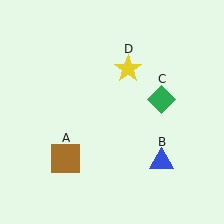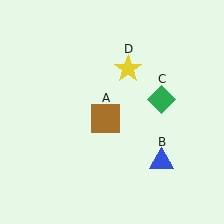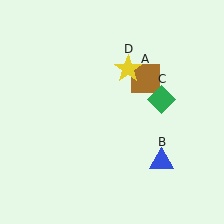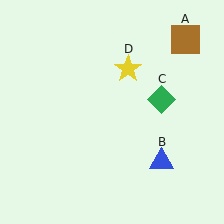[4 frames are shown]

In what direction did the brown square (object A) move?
The brown square (object A) moved up and to the right.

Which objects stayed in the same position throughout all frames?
Blue triangle (object B) and green diamond (object C) and yellow star (object D) remained stationary.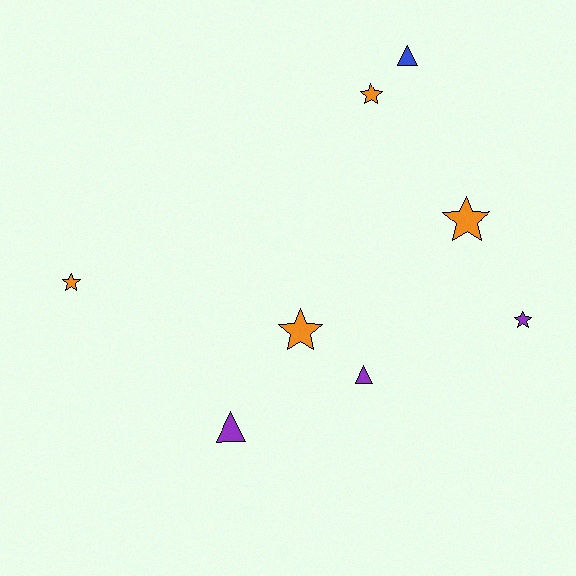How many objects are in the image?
There are 8 objects.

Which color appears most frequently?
Orange, with 4 objects.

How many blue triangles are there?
There is 1 blue triangle.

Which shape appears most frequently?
Star, with 5 objects.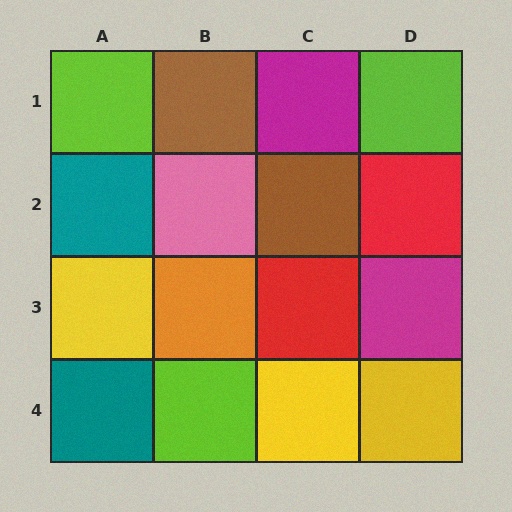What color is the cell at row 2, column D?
Red.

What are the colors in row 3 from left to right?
Yellow, orange, red, magenta.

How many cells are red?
2 cells are red.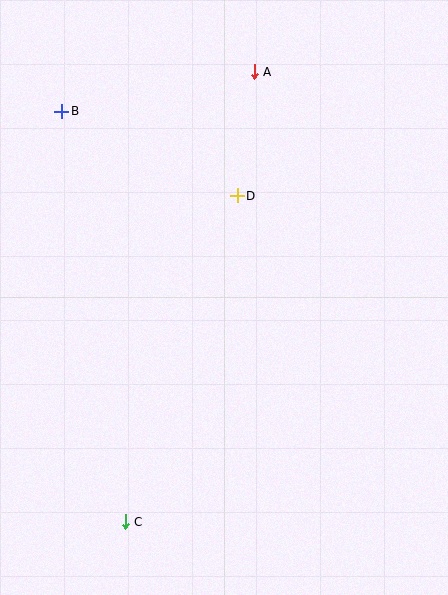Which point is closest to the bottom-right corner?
Point C is closest to the bottom-right corner.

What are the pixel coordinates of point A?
Point A is at (254, 72).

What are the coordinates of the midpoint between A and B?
The midpoint between A and B is at (158, 91).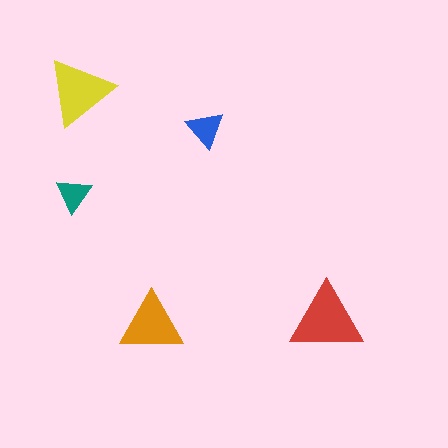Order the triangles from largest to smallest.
the red one, the yellow one, the orange one, the blue one, the teal one.